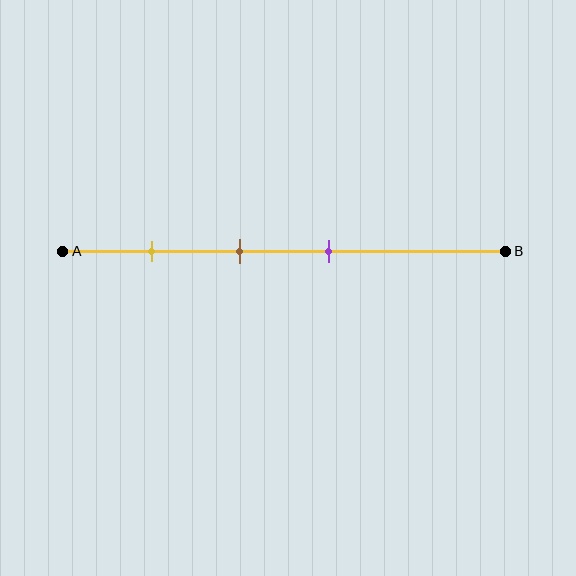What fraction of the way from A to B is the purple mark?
The purple mark is approximately 60% (0.6) of the way from A to B.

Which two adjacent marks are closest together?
The brown and purple marks are the closest adjacent pair.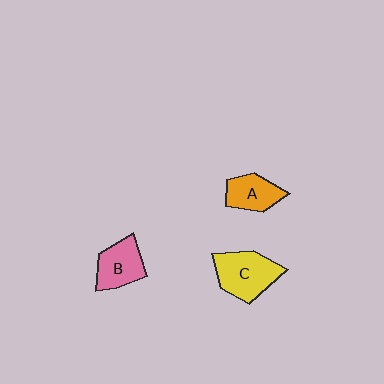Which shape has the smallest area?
Shape A (orange).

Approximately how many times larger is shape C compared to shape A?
Approximately 1.5 times.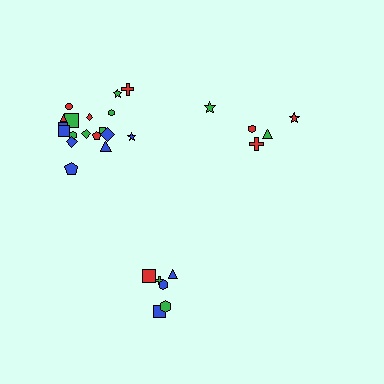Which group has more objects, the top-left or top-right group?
The top-left group.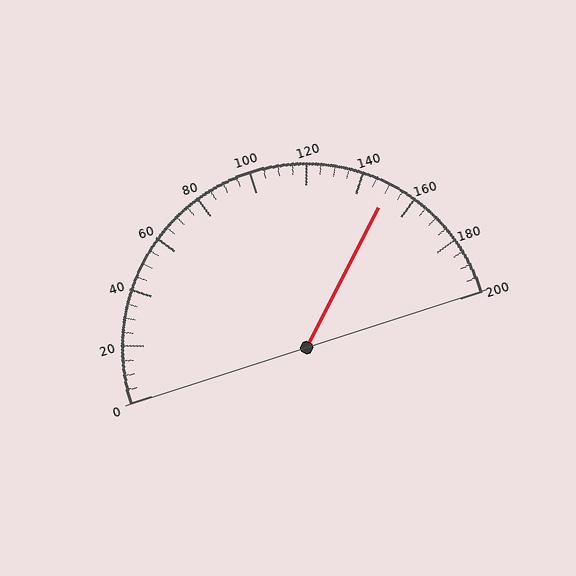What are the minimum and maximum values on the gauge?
The gauge ranges from 0 to 200.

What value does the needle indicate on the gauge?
The needle indicates approximately 150.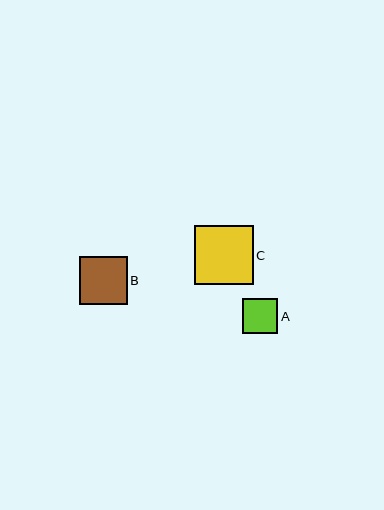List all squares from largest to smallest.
From largest to smallest: C, B, A.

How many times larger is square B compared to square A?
Square B is approximately 1.4 times the size of square A.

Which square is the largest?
Square C is the largest with a size of approximately 59 pixels.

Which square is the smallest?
Square A is the smallest with a size of approximately 35 pixels.